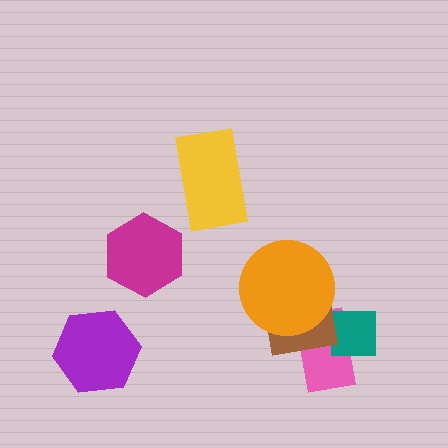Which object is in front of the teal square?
The brown square is in front of the teal square.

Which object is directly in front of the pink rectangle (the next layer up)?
The teal square is directly in front of the pink rectangle.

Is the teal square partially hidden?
Yes, it is partially covered by another shape.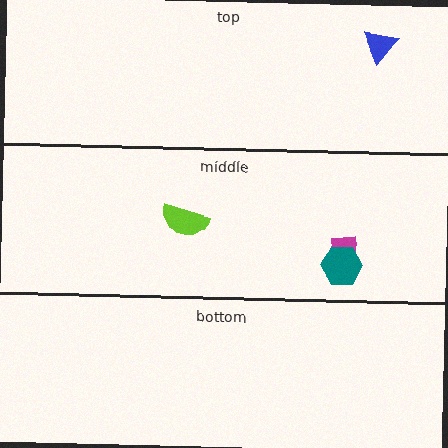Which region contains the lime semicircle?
The middle region.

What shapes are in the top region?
The blue triangle.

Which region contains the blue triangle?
The top region.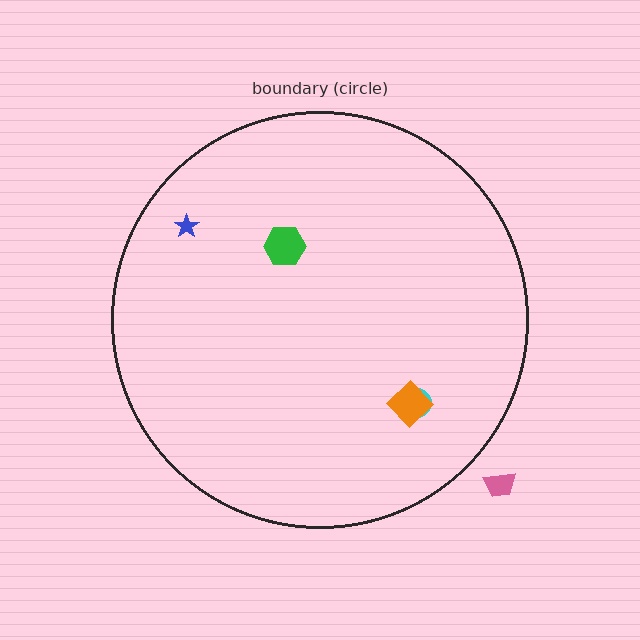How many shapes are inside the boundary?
4 inside, 1 outside.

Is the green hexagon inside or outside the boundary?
Inside.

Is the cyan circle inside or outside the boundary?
Inside.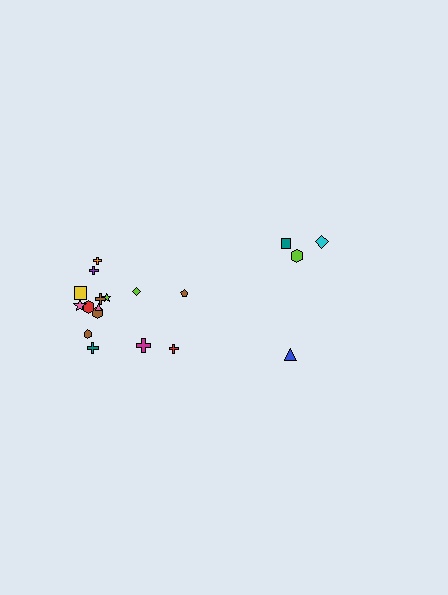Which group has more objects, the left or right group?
The left group.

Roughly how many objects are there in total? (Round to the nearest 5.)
Roughly 20 objects in total.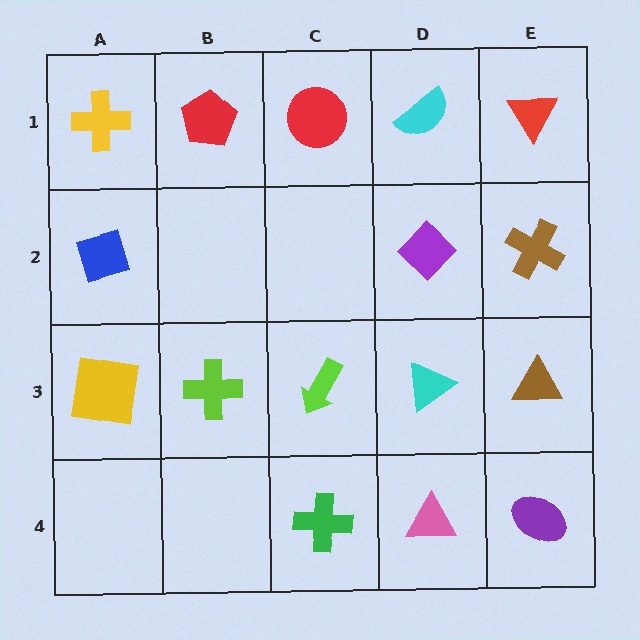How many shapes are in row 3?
5 shapes.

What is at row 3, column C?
A lime arrow.